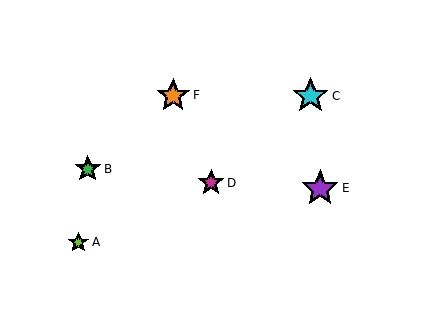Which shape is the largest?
The purple star (labeled E) is the largest.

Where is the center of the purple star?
The center of the purple star is at (320, 188).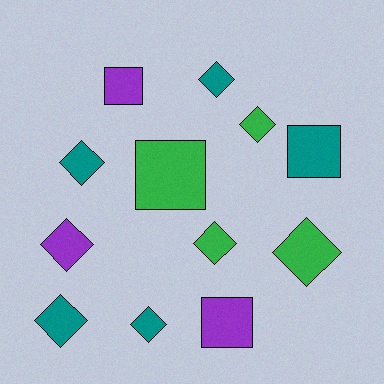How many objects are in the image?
There are 12 objects.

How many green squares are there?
There is 1 green square.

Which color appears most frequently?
Teal, with 5 objects.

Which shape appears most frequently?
Diamond, with 8 objects.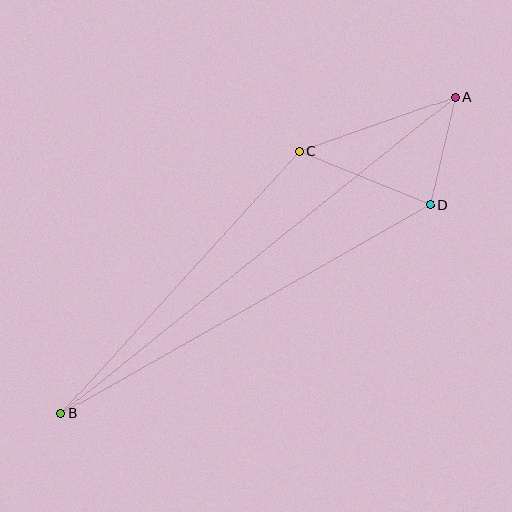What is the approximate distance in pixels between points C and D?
The distance between C and D is approximately 141 pixels.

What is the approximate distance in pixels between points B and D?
The distance between B and D is approximately 425 pixels.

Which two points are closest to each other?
Points A and D are closest to each other.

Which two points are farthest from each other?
Points A and B are farthest from each other.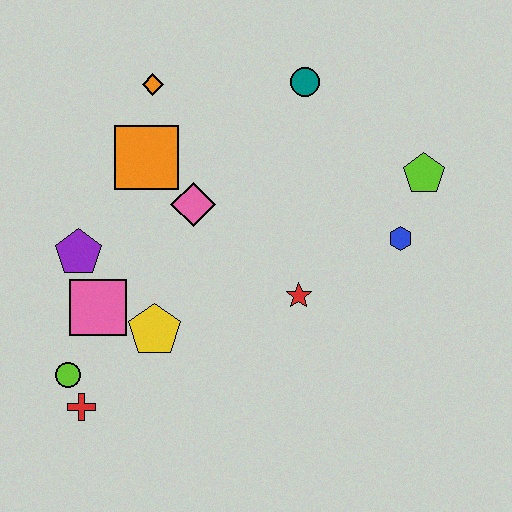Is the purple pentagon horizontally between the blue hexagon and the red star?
No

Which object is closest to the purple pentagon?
The pink square is closest to the purple pentagon.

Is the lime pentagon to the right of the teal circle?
Yes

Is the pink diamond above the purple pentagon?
Yes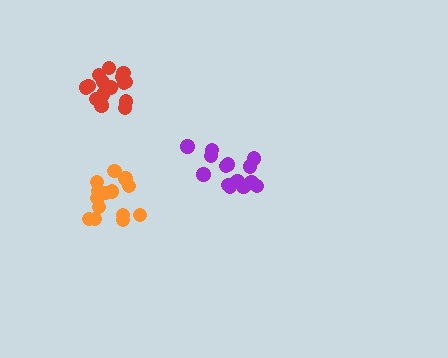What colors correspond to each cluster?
The clusters are colored: orange, purple, red.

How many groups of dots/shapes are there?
There are 3 groups.